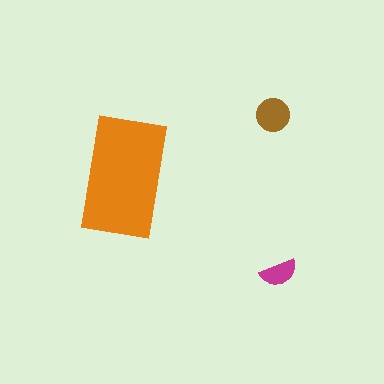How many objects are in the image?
There are 3 objects in the image.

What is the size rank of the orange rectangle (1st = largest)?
1st.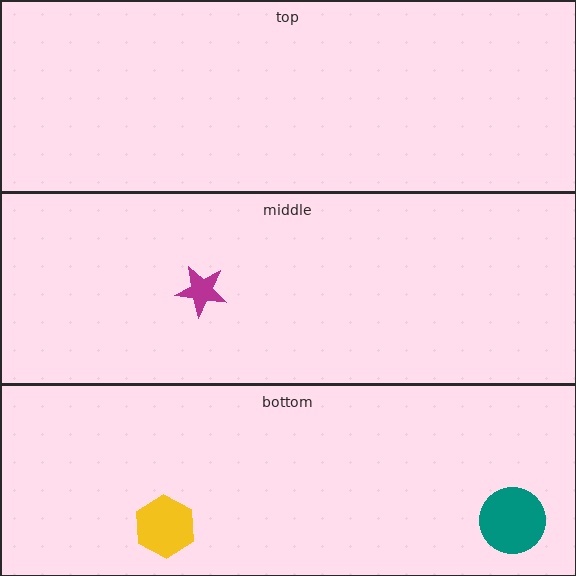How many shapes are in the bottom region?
2.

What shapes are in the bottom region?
The yellow hexagon, the teal circle.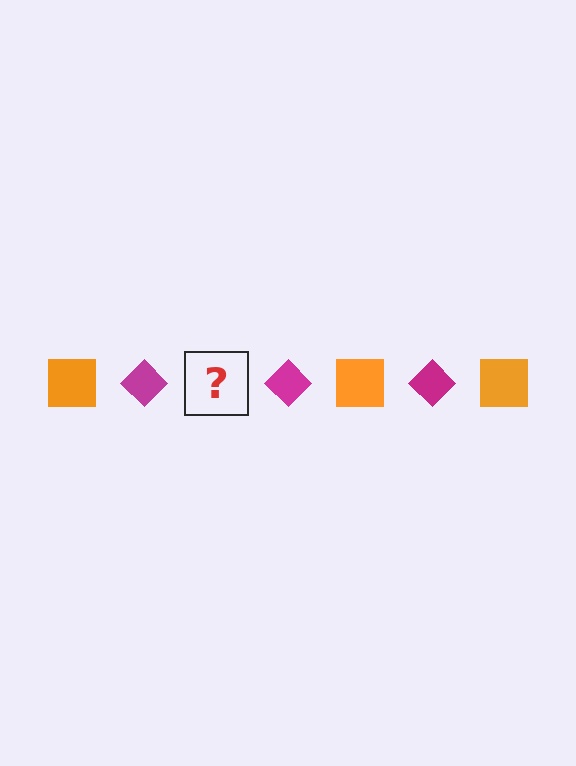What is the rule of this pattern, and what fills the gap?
The rule is that the pattern alternates between orange square and magenta diamond. The gap should be filled with an orange square.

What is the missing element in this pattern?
The missing element is an orange square.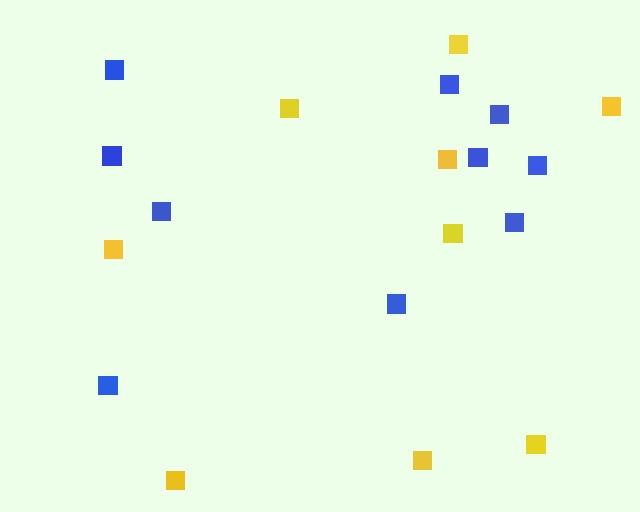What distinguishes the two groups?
There are 2 groups: one group of blue squares (10) and one group of yellow squares (9).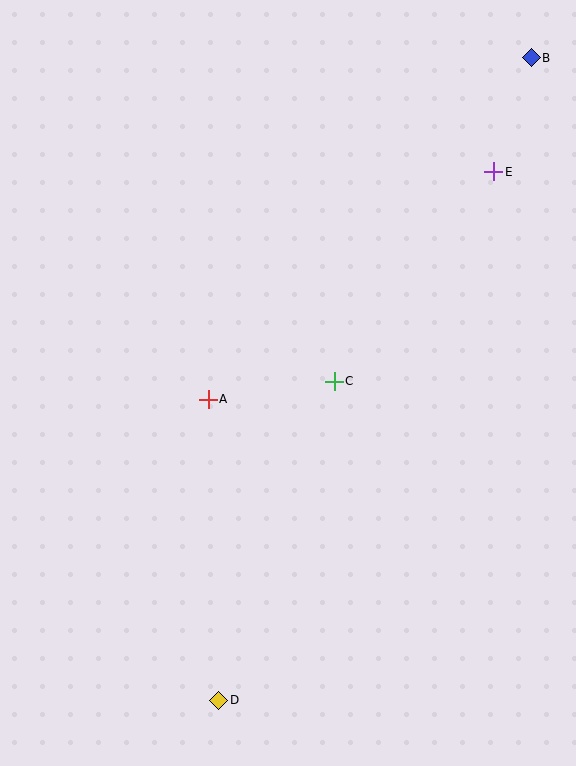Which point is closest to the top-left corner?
Point A is closest to the top-left corner.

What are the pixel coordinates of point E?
Point E is at (494, 172).